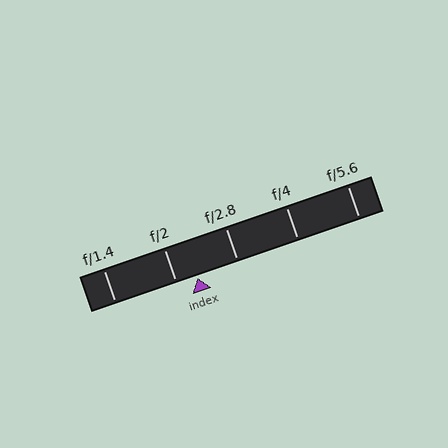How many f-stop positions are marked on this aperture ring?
There are 5 f-stop positions marked.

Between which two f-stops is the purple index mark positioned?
The index mark is between f/2 and f/2.8.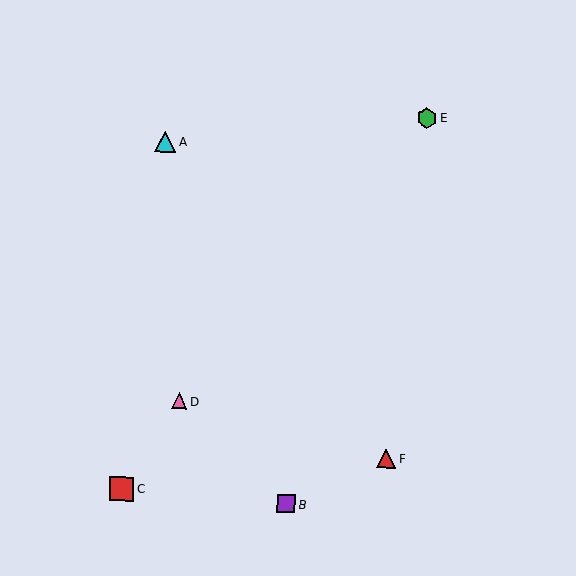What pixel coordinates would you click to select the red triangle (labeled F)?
Click at (386, 458) to select the red triangle F.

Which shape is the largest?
The red square (labeled C) is the largest.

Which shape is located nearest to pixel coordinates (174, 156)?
The cyan triangle (labeled A) at (165, 141) is nearest to that location.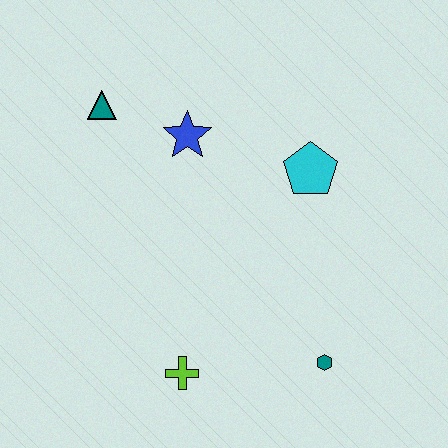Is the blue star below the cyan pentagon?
No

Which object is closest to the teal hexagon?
The lime cross is closest to the teal hexagon.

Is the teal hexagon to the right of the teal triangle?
Yes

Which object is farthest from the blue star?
The teal hexagon is farthest from the blue star.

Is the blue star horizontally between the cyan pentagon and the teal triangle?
Yes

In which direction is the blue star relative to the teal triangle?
The blue star is to the right of the teal triangle.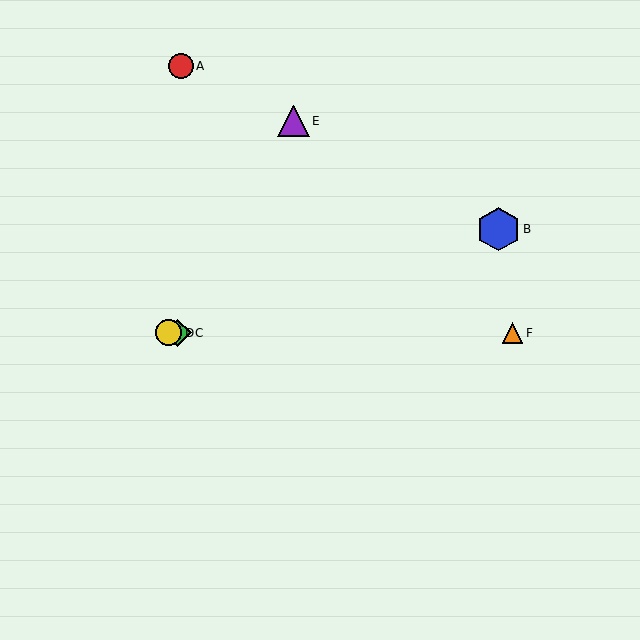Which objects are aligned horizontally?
Objects C, D, F are aligned horizontally.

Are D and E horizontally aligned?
No, D is at y≈333 and E is at y≈121.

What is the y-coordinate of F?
Object F is at y≈333.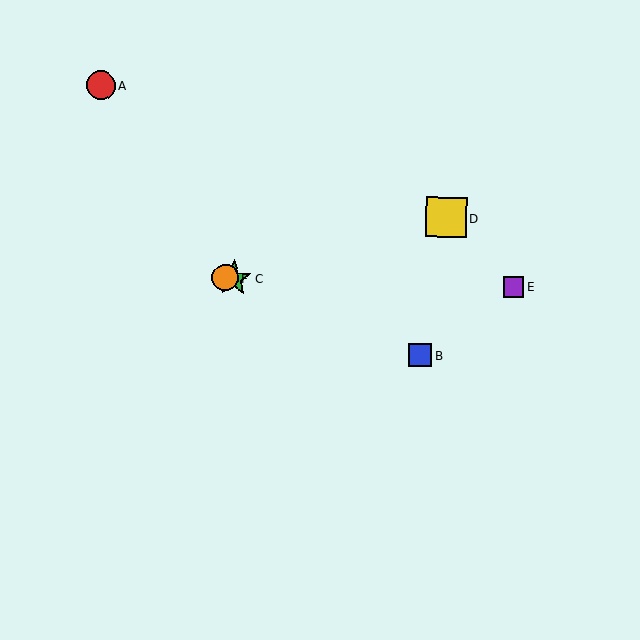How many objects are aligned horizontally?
3 objects (C, E, F) are aligned horizontally.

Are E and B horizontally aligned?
No, E is at y≈287 and B is at y≈355.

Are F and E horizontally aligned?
Yes, both are at y≈278.